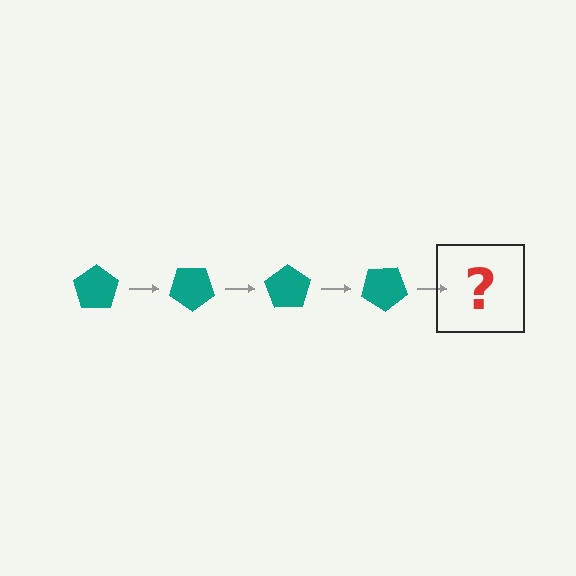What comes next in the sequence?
The next element should be a teal pentagon rotated 140 degrees.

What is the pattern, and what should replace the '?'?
The pattern is that the pentagon rotates 35 degrees each step. The '?' should be a teal pentagon rotated 140 degrees.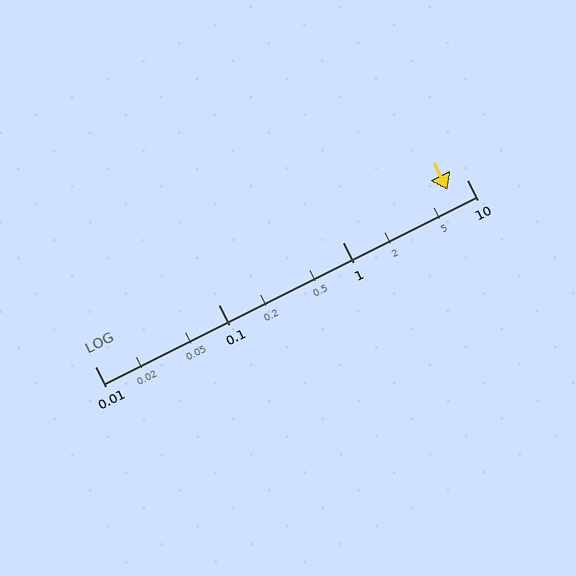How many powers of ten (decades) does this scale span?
The scale spans 3 decades, from 0.01 to 10.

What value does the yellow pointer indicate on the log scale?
The pointer indicates approximately 7.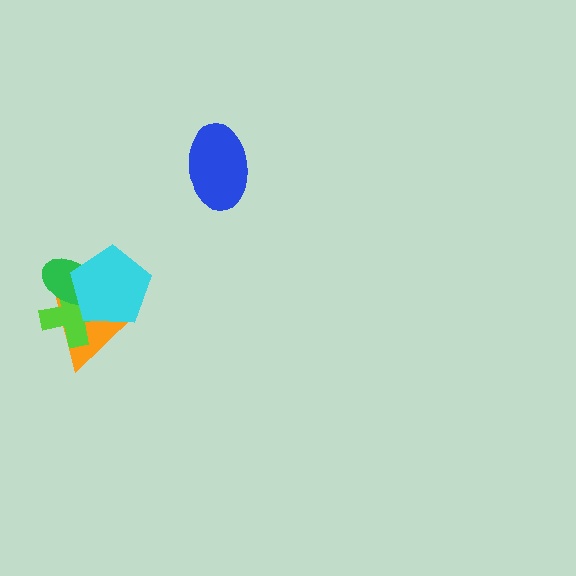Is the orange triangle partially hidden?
Yes, it is partially covered by another shape.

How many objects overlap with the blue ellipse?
0 objects overlap with the blue ellipse.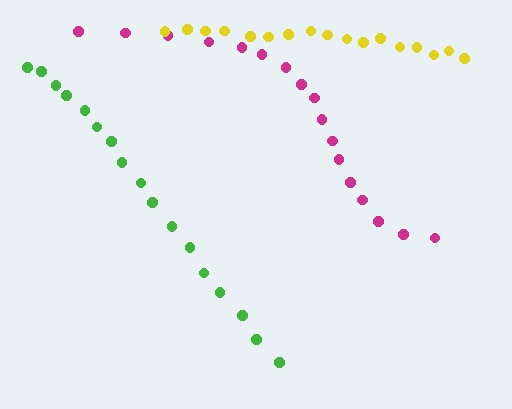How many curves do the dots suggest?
There are 3 distinct paths.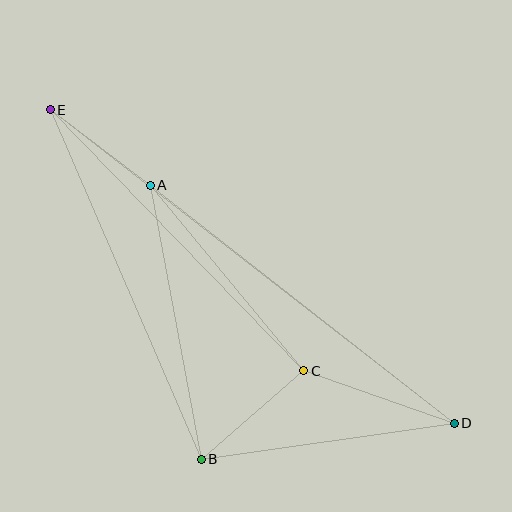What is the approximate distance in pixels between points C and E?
The distance between C and E is approximately 364 pixels.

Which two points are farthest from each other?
Points D and E are farthest from each other.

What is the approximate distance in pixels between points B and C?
The distance between B and C is approximately 135 pixels.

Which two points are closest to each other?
Points A and E are closest to each other.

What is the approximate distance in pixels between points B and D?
The distance between B and D is approximately 256 pixels.